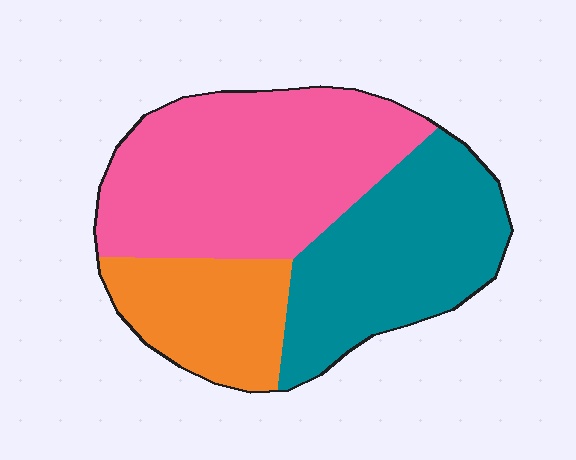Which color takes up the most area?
Pink, at roughly 45%.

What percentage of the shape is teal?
Teal takes up about one third (1/3) of the shape.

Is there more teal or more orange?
Teal.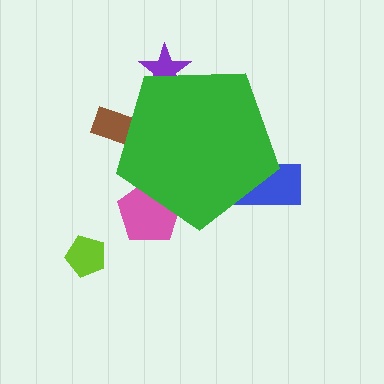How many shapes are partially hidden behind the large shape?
4 shapes are partially hidden.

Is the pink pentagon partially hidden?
Yes, the pink pentagon is partially hidden behind the green pentagon.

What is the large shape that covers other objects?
A green pentagon.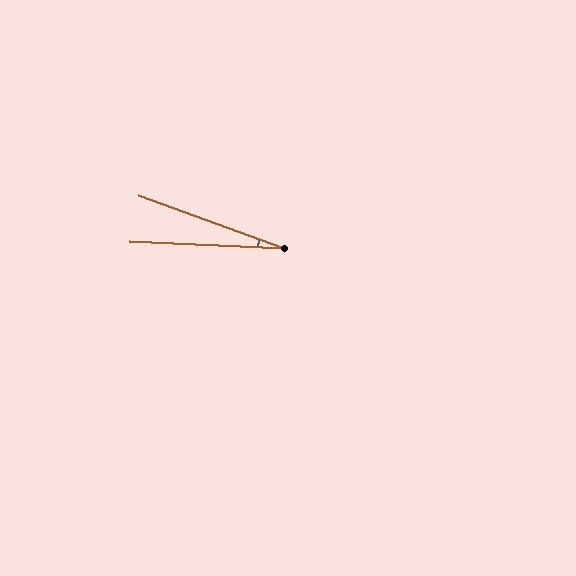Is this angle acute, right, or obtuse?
It is acute.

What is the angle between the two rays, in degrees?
Approximately 17 degrees.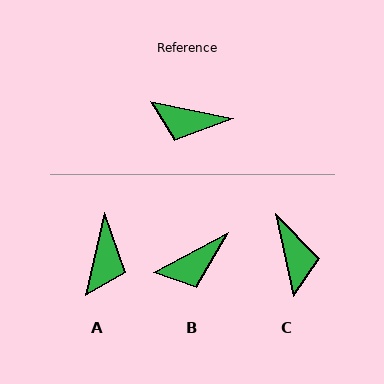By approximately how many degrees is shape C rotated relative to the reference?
Approximately 114 degrees counter-clockwise.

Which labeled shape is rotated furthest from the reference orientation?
C, about 114 degrees away.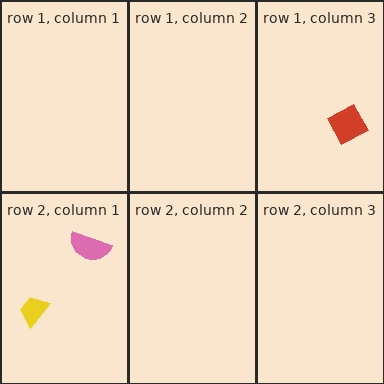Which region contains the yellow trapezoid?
The row 2, column 1 region.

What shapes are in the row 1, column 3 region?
The red diamond.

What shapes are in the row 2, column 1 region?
The pink semicircle, the yellow trapezoid.